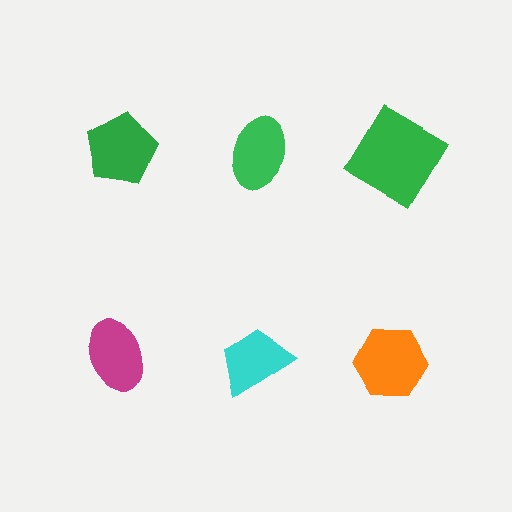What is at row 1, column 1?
A green pentagon.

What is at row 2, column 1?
A magenta ellipse.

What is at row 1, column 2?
A green ellipse.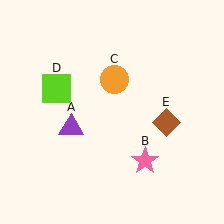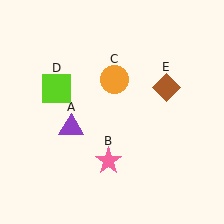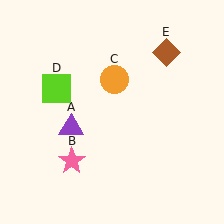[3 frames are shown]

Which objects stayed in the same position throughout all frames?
Purple triangle (object A) and orange circle (object C) and lime square (object D) remained stationary.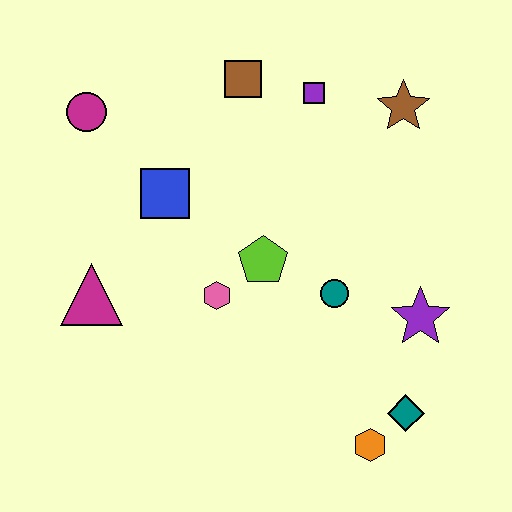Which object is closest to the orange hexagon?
The teal diamond is closest to the orange hexagon.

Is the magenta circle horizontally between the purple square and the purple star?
No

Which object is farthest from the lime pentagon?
The magenta circle is farthest from the lime pentagon.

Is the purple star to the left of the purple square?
No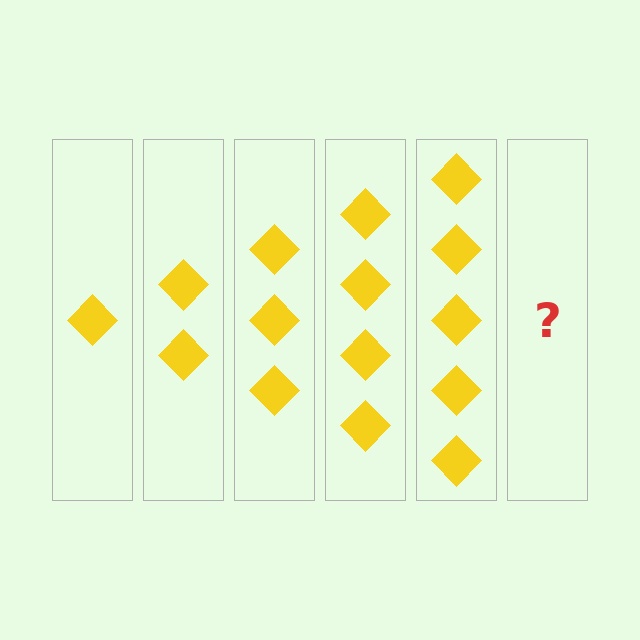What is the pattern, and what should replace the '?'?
The pattern is that each step adds one more diamond. The '?' should be 6 diamonds.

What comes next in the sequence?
The next element should be 6 diamonds.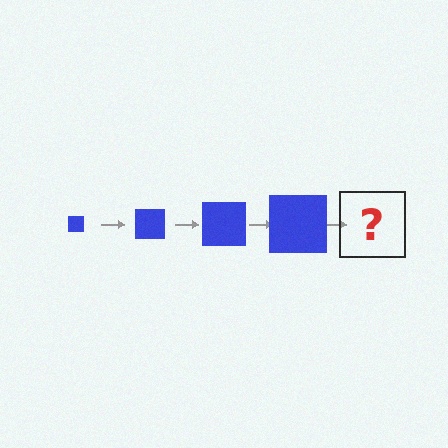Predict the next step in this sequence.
The next step is a blue square, larger than the previous one.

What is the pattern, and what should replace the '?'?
The pattern is that the square gets progressively larger each step. The '?' should be a blue square, larger than the previous one.